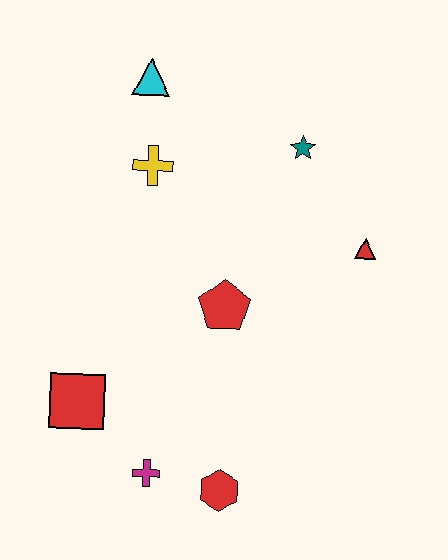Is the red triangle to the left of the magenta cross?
No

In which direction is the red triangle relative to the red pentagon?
The red triangle is to the right of the red pentagon.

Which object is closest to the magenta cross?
The red hexagon is closest to the magenta cross.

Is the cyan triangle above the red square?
Yes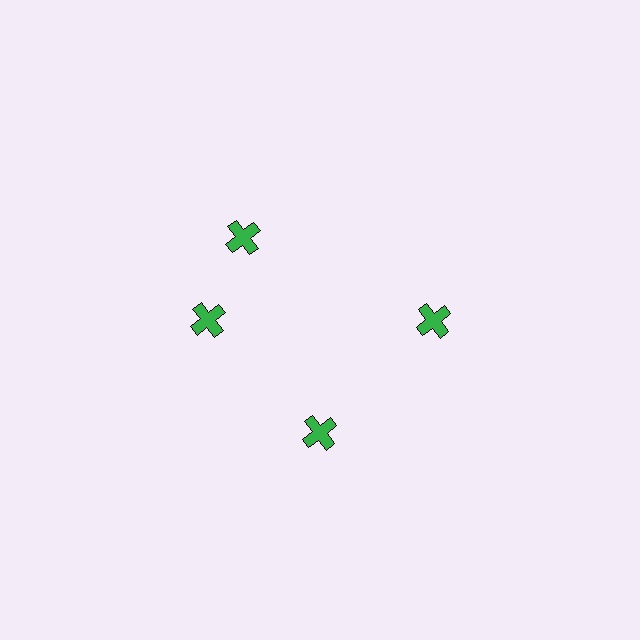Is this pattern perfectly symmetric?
No. The 4 green crosses are arranged in a ring, but one element near the 12 o'clock position is rotated out of alignment along the ring, breaking the 4-fold rotational symmetry.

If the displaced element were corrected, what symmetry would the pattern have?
It would have 4-fold rotational symmetry — the pattern would map onto itself every 90 degrees.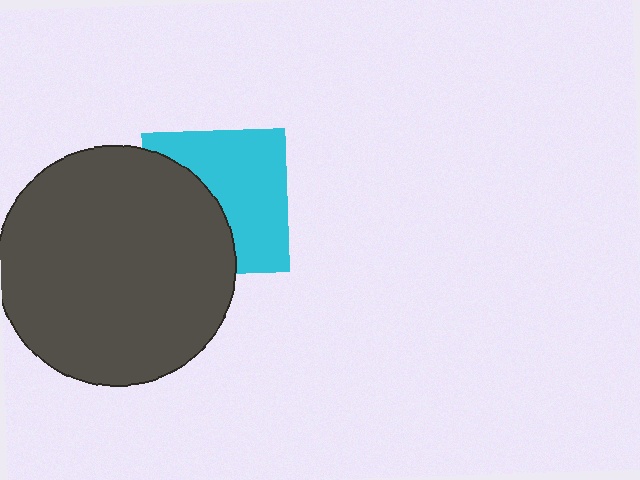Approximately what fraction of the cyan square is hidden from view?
Roughly 43% of the cyan square is hidden behind the dark gray circle.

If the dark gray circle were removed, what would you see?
You would see the complete cyan square.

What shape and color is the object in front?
The object in front is a dark gray circle.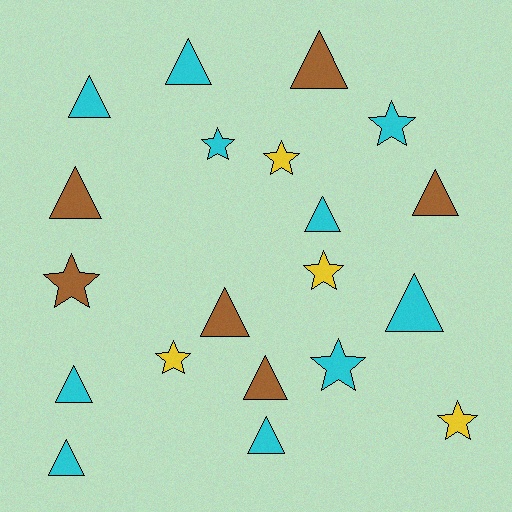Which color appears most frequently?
Cyan, with 10 objects.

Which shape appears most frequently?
Triangle, with 12 objects.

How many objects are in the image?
There are 20 objects.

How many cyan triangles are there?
There are 7 cyan triangles.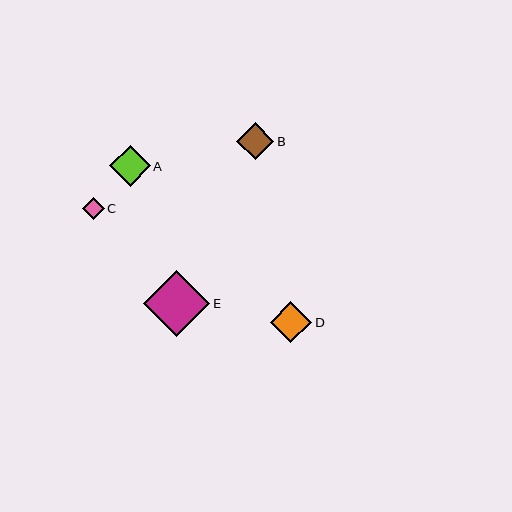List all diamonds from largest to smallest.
From largest to smallest: E, D, A, B, C.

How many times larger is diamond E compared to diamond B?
Diamond E is approximately 1.8 times the size of diamond B.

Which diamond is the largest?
Diamond E is the largest with a size of approximately 66 pixels.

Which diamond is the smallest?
Diamond C is the smallest with a size of approximately 22 pixels.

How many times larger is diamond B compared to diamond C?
Diamond B is approximately 1.7 times the size of diamond C.